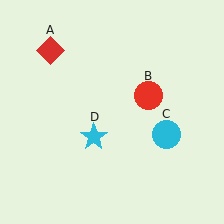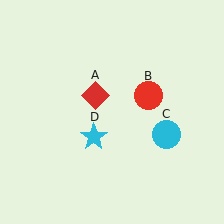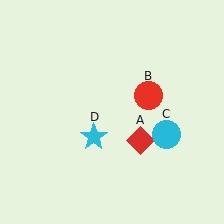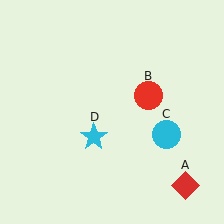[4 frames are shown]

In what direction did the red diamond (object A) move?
The red diamond (object A) moved down and to the right.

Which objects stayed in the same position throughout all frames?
Red circle (object B) and cyan circle (object C) and cyan star (object D) remained stationary.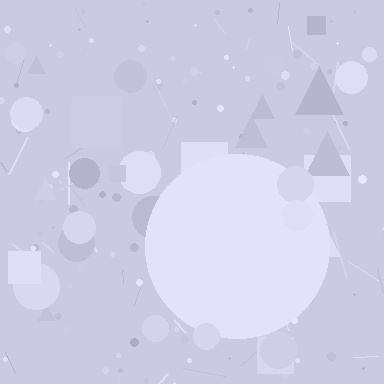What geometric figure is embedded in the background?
A circle is embedded in the background.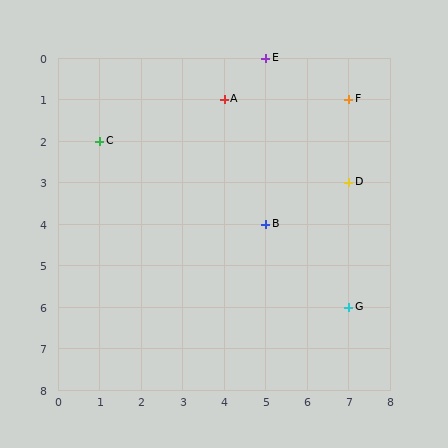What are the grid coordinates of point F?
Point F is at grid coordinates (7, 1).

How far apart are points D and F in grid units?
Points D and F are 2 rows apart.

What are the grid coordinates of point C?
Point C is at grid coordinates (1, 2).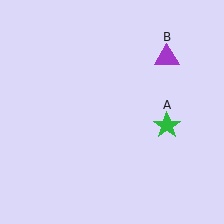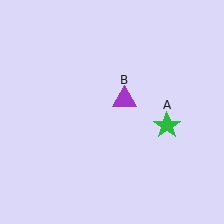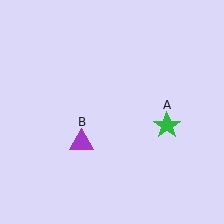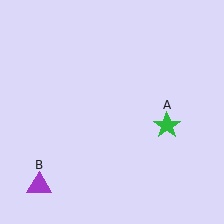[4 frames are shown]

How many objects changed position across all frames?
1 object changed position: purple triangle (object B).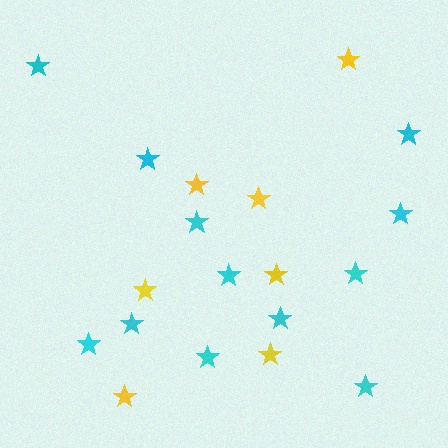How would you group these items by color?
There are 2 groups: one group of yellow stars (7) and one group of cyan stars (12).